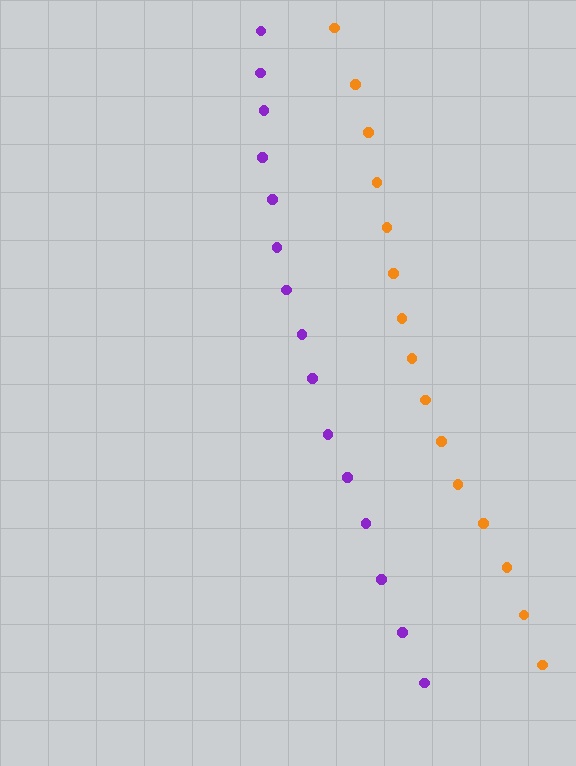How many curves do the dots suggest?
There are 2 distinct paths.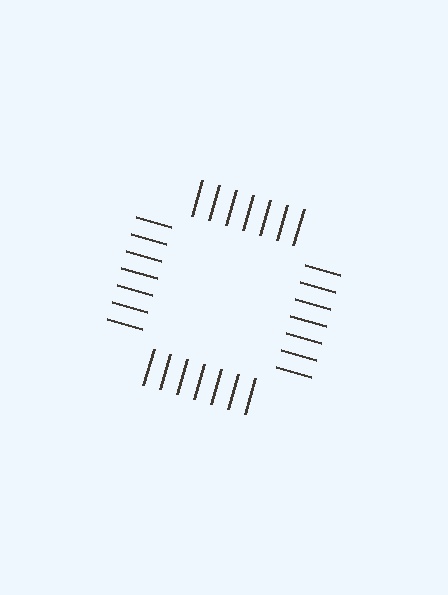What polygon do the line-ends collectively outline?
An illusory square — the line segments terminate on its edges but no continuous stroke is drawn.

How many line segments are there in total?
28 — 7 along each of the 4 edges.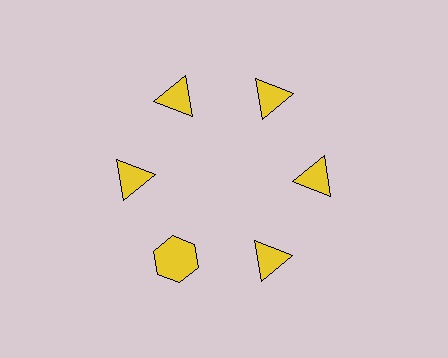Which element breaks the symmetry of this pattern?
The yellow hexagon at roughly the 7 o'clock position breaks the symmetry. All other shapes are yellow triangles.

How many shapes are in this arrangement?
There are 6 shapes arranged in a ring pattern.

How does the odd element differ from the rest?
It has a different shape: hexagon instead of triangle.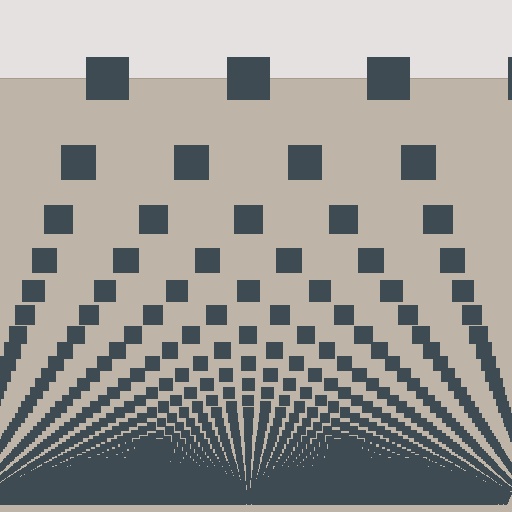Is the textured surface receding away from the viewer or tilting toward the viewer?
The surface appears to tilt toward the viewer. Texture elements get larger and sparser toward the top.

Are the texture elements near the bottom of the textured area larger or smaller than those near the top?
Smaller. The gradient is inverted — elements near the bottom are smaller and denser.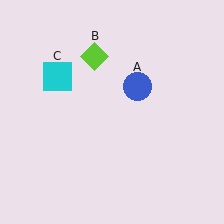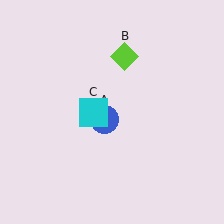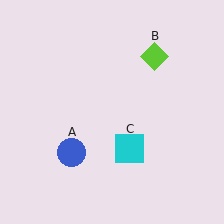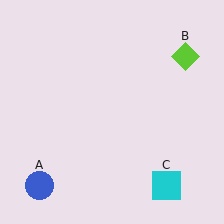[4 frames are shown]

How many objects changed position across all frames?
3 objects changed position: blue circle (object A), lime diamond (object B), cyan square (object C).